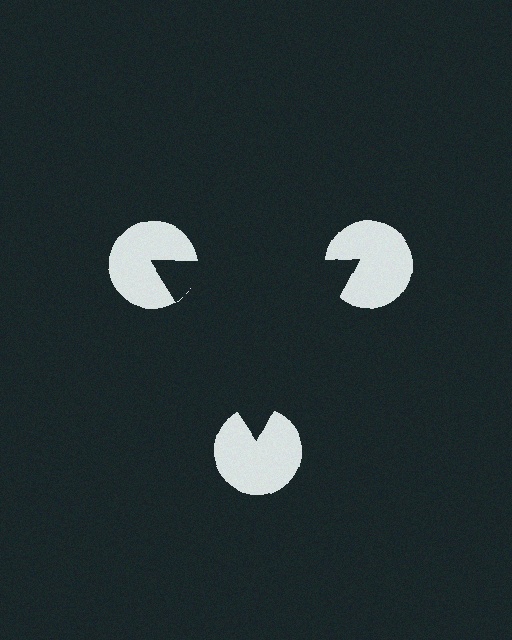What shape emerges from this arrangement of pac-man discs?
An illusory triangle — its edges are inferred from the aligned wedge cuts in the pac-man discs, not physically drawn.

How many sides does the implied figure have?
3 sides.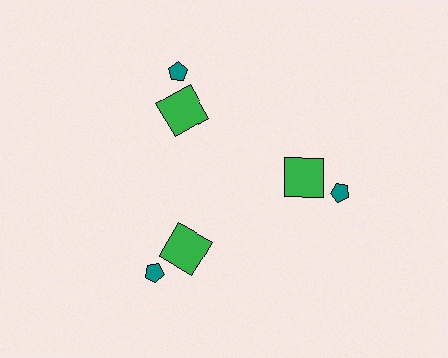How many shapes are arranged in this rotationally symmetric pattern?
There are 6 shapes, arranged in 3 groups of 2.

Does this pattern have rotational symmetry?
Yes, this pattern has 3-fold rotational symmetry. It looks the same after rotating 120 degrees around the center.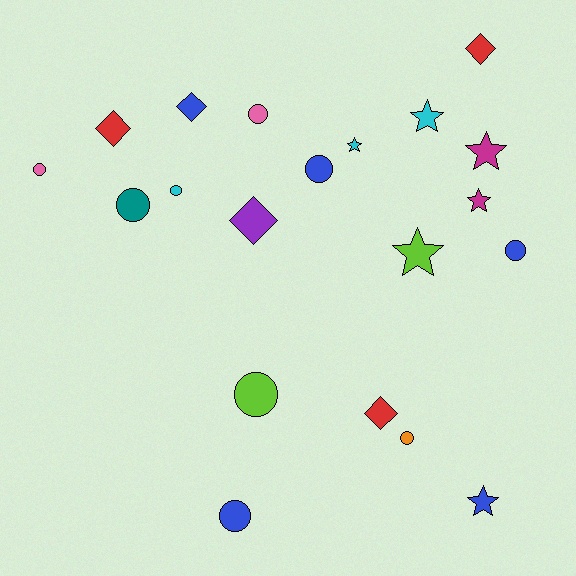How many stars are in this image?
There are 6 stars.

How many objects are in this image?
There are 20 objects.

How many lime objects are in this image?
There are 2 lime objects.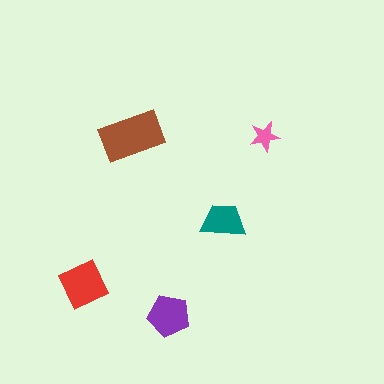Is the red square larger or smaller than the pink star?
Larger.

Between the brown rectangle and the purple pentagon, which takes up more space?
The brown rectangle.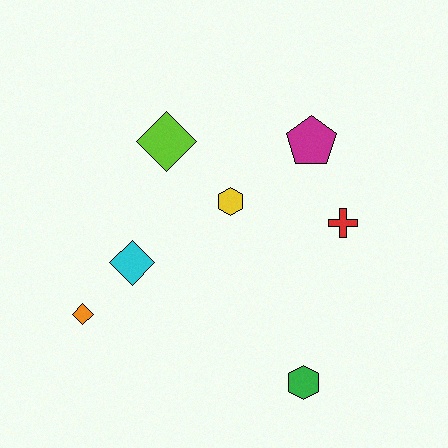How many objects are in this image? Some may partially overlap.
There are 7 objects.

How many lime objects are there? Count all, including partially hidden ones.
There is 1 lime object.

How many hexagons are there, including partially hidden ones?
There are 2 hexagons.